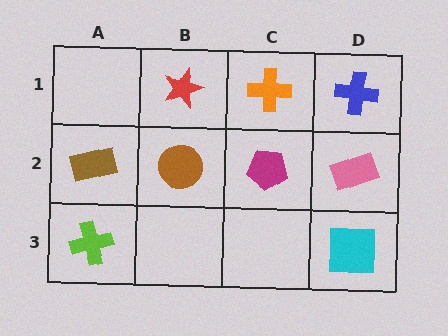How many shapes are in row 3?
2 shapes.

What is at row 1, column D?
A blue cross.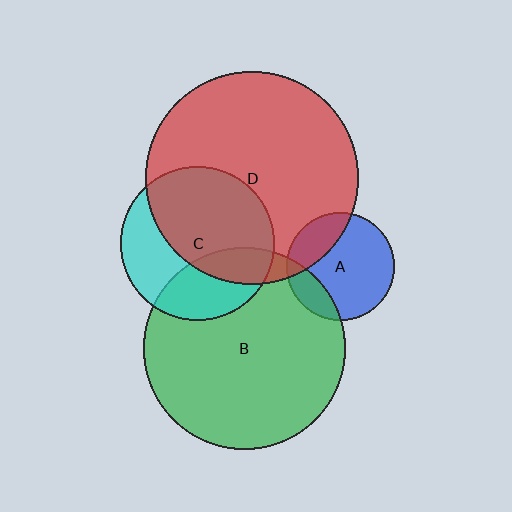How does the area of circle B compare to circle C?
Approximately 1.7 times.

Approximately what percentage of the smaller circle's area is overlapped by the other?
Approximately 60%.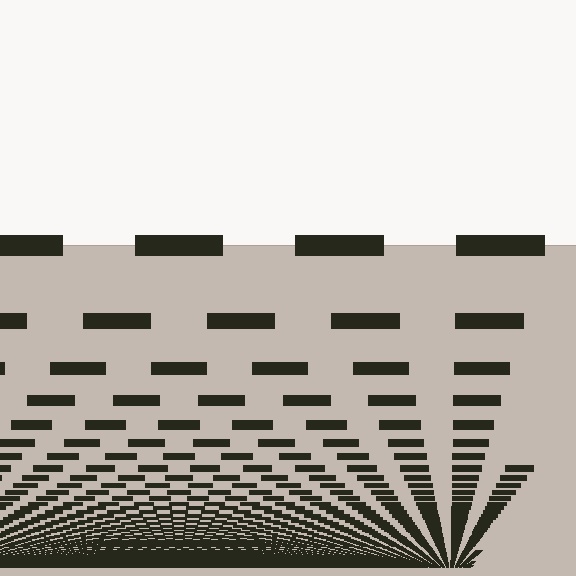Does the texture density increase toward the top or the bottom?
Density increases toward the bottom.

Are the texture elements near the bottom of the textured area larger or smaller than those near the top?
Smaller. The gradient is inverted — elements near the bottom are smaller and denser.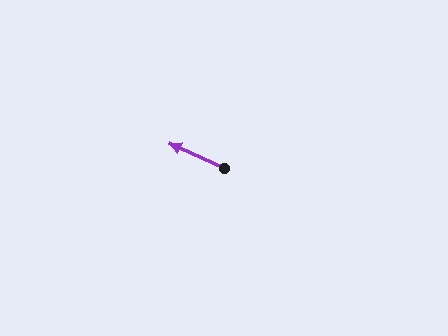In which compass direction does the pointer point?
Northwest.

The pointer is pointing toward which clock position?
Roughly 10 o'clock.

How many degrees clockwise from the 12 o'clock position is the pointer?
Approximately 295 degrees.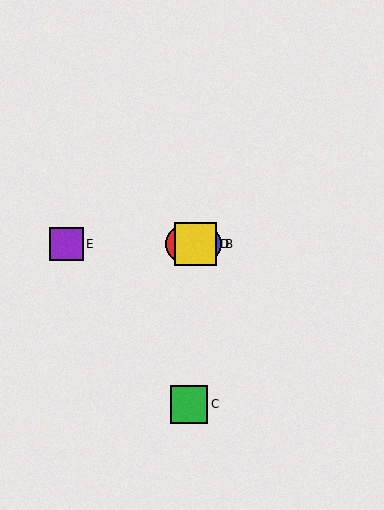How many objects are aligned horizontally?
4 objects (A, B, D, E) are aligned horizontally.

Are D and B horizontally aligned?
Yes, both are at y≈244.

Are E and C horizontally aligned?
No, E is at y≈244 and C is at y≈404.